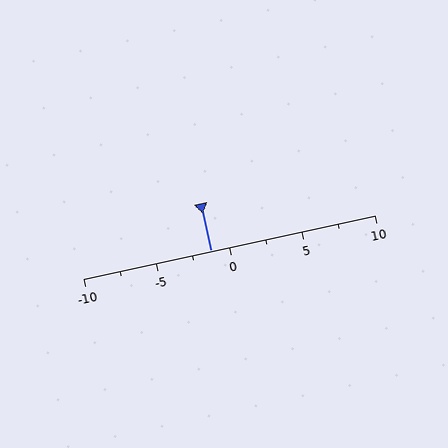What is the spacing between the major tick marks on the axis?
The major ticks are spaced 5 apart.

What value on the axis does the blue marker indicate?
The marker indicates approximately -1.2.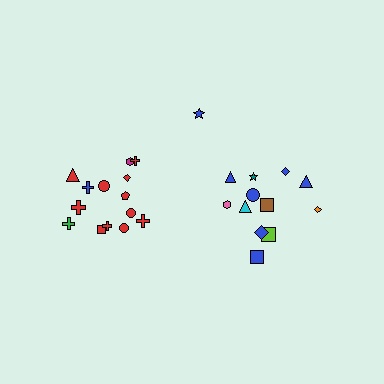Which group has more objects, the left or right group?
The left group.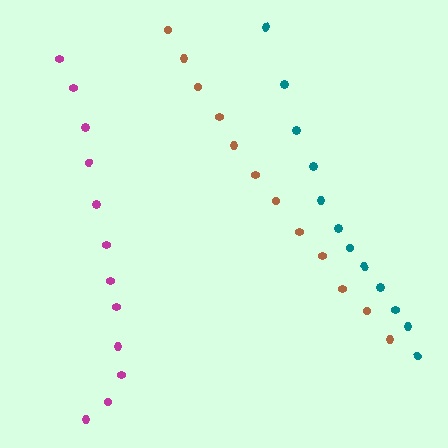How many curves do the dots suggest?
There are 3 distinct paths.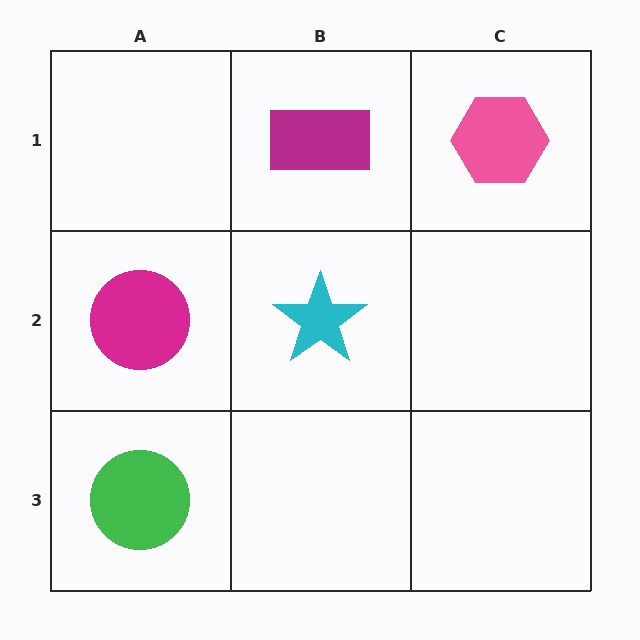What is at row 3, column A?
A green circle.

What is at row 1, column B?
A magenta rectangle.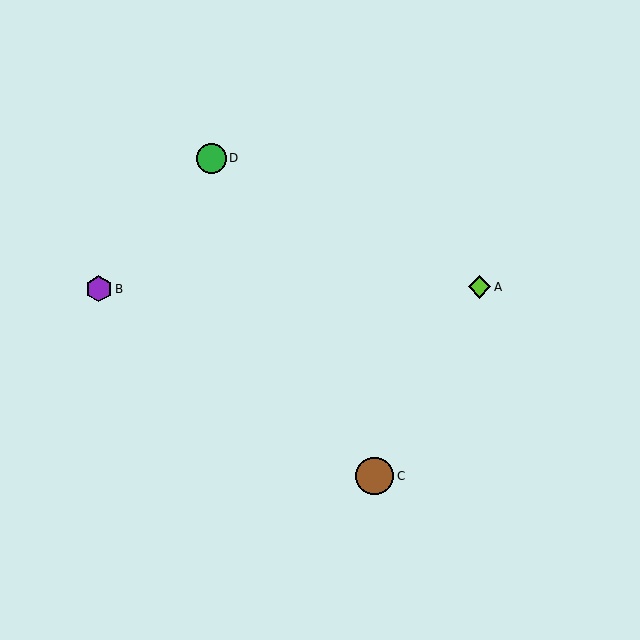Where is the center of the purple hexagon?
The center of the purple hexagon is at (99, 289).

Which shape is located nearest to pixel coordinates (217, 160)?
The green circle (labeled D) at (211, 158) is nearest to that location.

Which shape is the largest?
The brown circle (labeled C) is the largest.